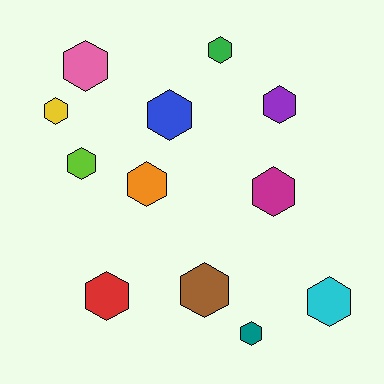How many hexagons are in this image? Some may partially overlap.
There are 12 hexagons.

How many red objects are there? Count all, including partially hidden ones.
There is 1 red object.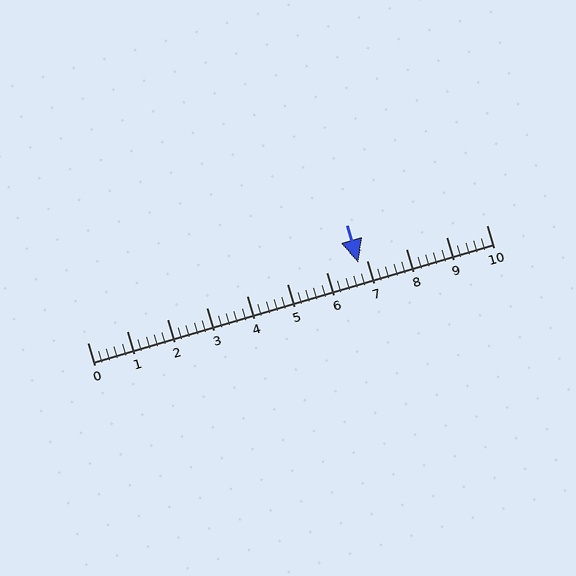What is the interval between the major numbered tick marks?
The major tick marks are spaced 1 units apart.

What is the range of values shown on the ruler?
The ruler shows values from 0 to 10.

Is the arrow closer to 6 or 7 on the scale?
The arrow is closer to 7.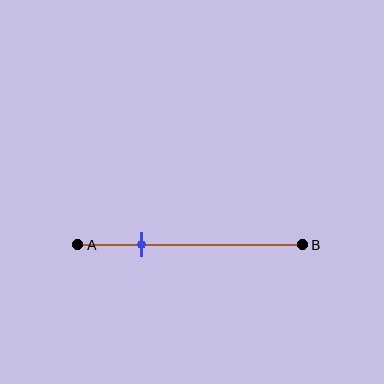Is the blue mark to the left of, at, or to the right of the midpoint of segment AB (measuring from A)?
The blue mark is to the left of the midpoint of segment AB.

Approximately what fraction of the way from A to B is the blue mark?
The blue mark is approximately 30% of the way from A to B.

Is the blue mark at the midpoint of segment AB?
No, the mark is at about 30% from A, not at the 50% midpoint.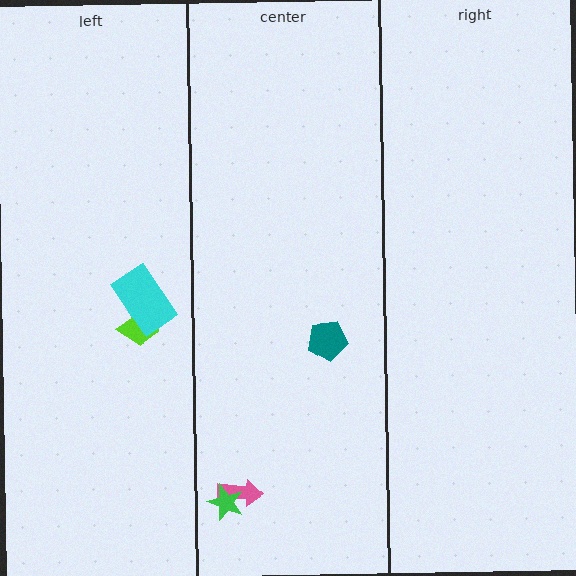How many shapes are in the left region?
2.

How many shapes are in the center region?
3.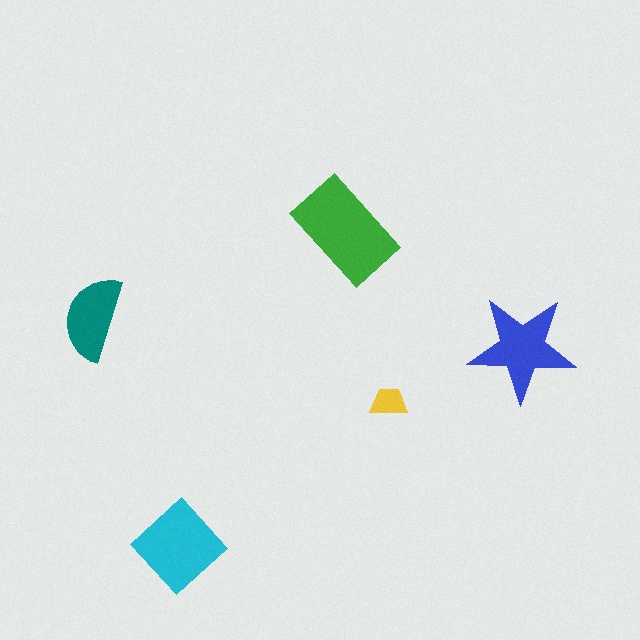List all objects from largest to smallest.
The green rectangle, the cyan diamond, the blue star, the teal semicircle, the yellow trapezoid.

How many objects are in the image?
There are 5 objects in the image.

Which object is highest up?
The green rectangle is topmost.